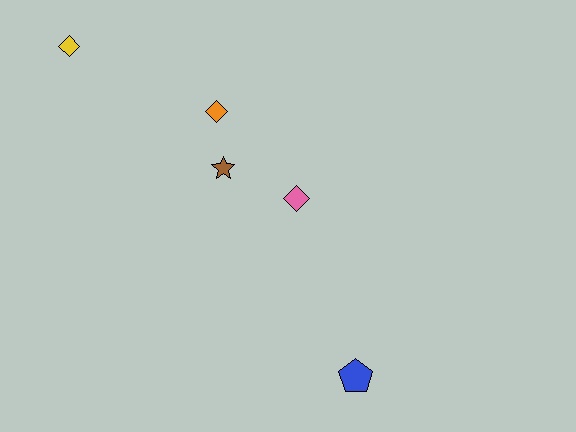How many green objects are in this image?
There are no green objects.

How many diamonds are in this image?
There are 3 diamonds.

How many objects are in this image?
There are 5 objects.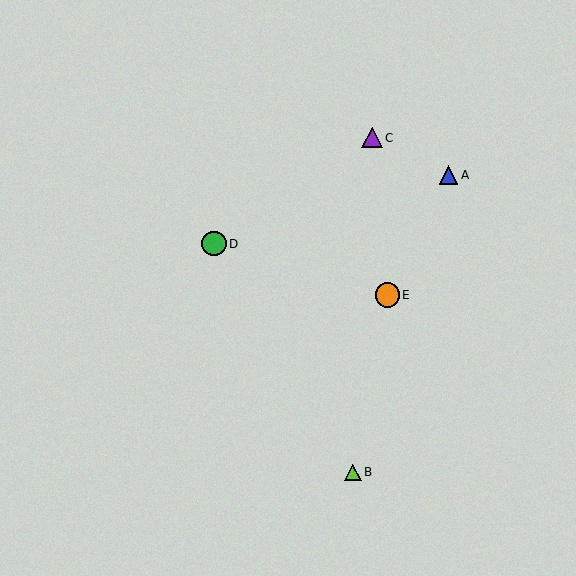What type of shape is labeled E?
Shape E is an orange circle.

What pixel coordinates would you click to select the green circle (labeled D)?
Click at (214, 244) to select the green circle D.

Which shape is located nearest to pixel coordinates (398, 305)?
The orange circle (labeled E) at (387, 295) is nearest to that location.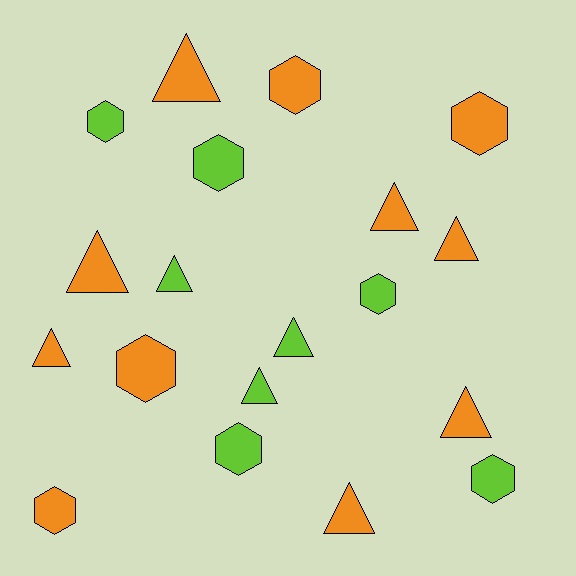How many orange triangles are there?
There are 7 orange triangles.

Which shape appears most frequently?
Triangle, with 10 objects.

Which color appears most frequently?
Orange, with 11 objects.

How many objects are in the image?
There are 19 objects.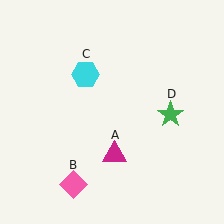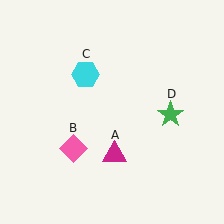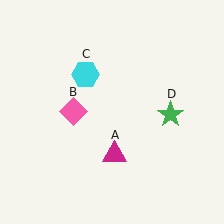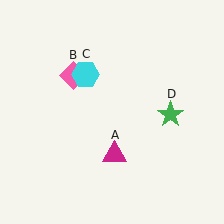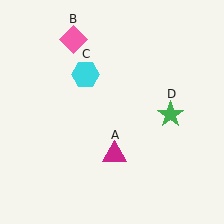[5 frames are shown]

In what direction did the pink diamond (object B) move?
The pink diamond (object B) moved up.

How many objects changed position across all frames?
1 object changed position: pink diamond (object B).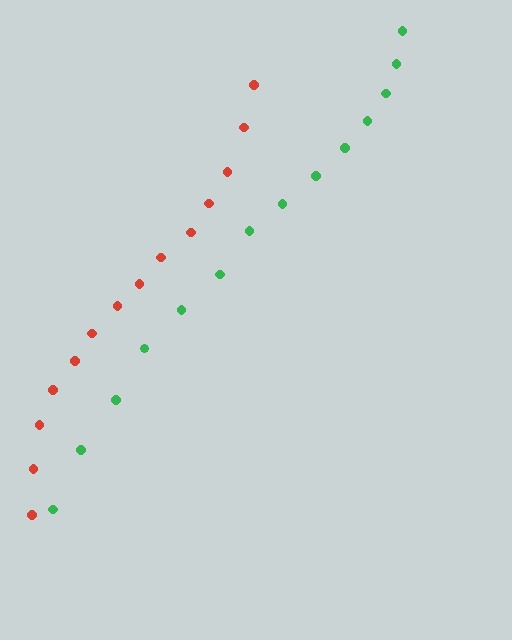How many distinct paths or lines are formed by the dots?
There are 2 distinct paths.